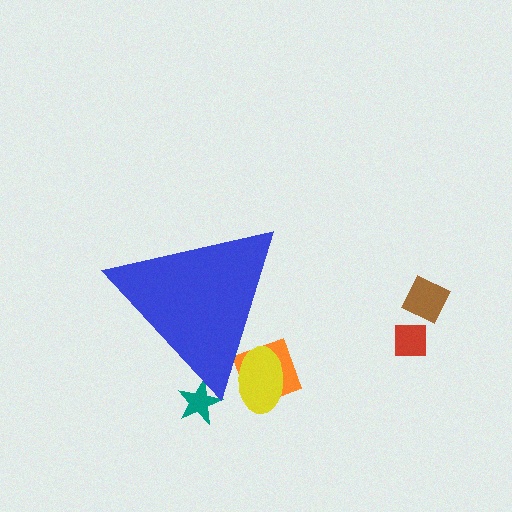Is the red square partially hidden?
No, the red square is fully visible.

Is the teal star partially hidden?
Yes, the teal star is partially hidden behind the blue triangle.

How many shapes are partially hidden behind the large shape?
3 shapes are partially hidden.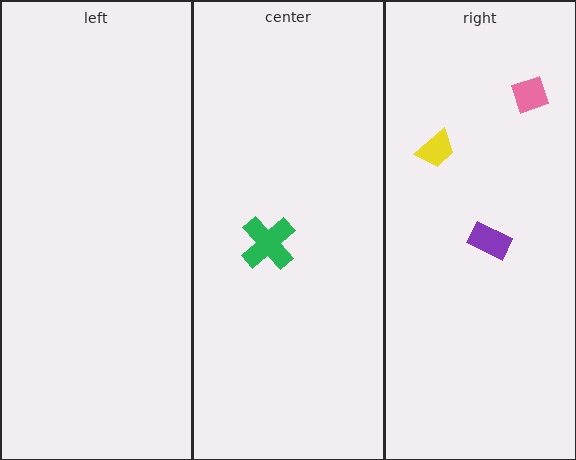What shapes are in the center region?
The green cross.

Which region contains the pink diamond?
The right region.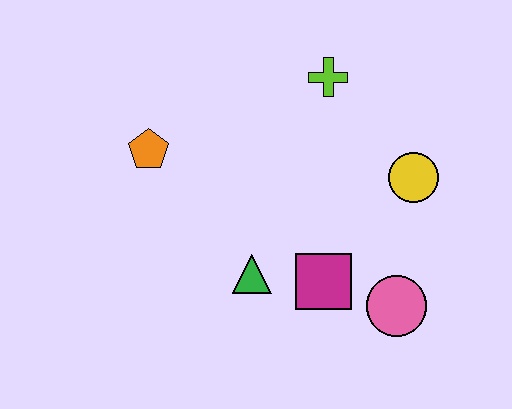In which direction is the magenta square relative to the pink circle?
The magenta square is to the left of the pink circle.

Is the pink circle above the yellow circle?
No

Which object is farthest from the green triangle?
The lime cross is farthest from the green triangle.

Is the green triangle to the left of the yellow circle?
Yes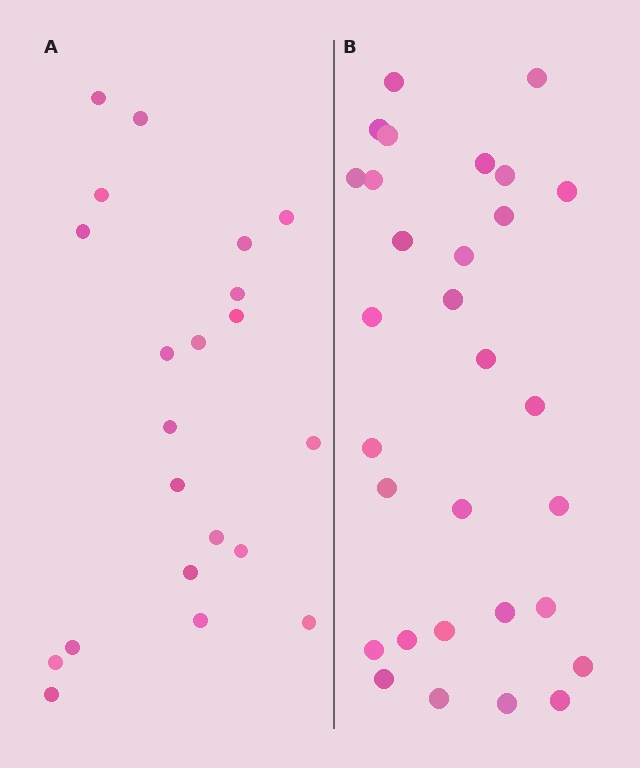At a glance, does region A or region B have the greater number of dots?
Region B (the right region) has more dots.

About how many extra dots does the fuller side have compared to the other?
Region B has roughly 8 or so more dots than region A.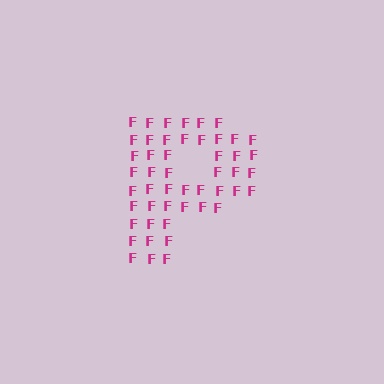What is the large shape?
The large shape is the letter P.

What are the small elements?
The small elements are letter F's.